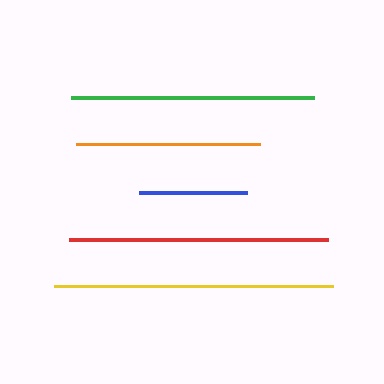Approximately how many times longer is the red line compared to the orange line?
The red line is approximately 1.4 times the length of the orange line.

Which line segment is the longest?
The yellow line is the longest at approximately 280 pixels.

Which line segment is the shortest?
The blue line is the shortest at approximately 108 pixels.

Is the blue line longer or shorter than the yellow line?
The yellow line is longer than the blue line.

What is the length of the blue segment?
The blue segment is approximately 108 pixels long.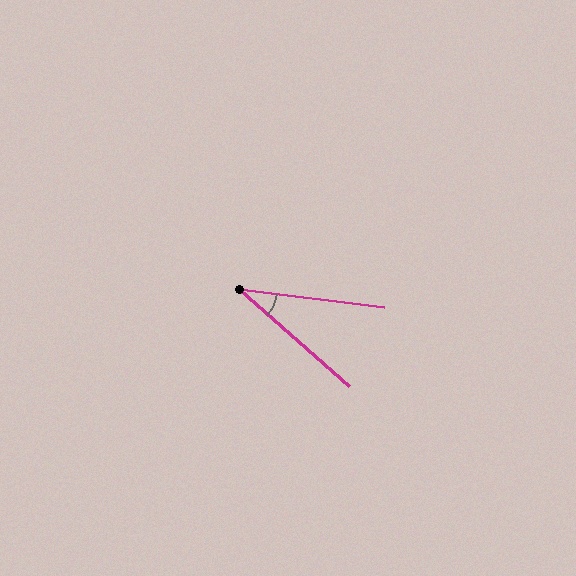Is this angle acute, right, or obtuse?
It is acute.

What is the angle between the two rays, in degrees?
Approximately 34 degrees.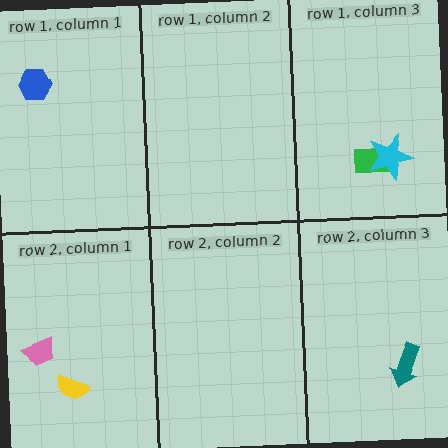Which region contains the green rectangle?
The row 1, column 3 region.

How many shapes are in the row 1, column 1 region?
1.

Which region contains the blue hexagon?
The row 1, column 1 region.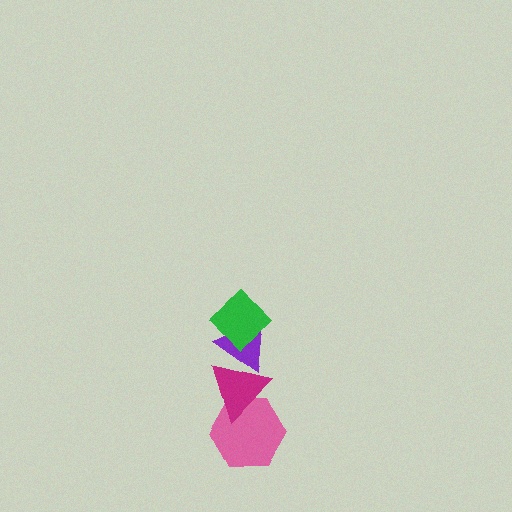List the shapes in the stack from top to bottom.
From top to bottom: the green diamond, the purple triangle, the magenta triangle, the pink hexagon.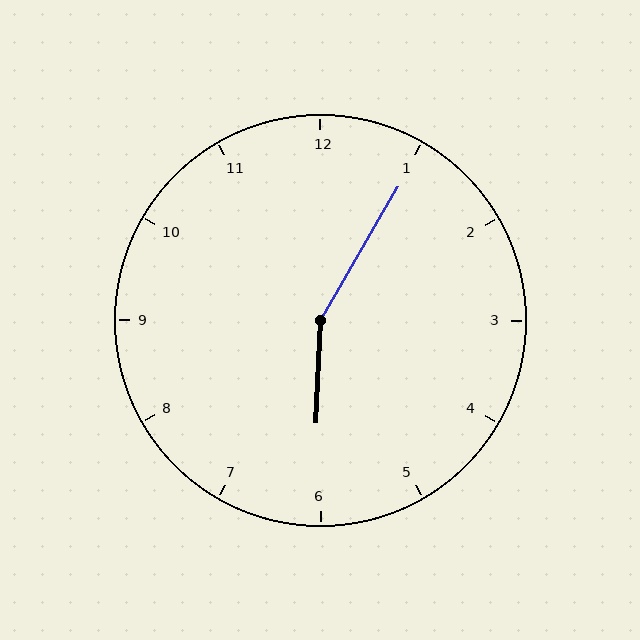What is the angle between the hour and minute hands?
Approximately 152 degrees.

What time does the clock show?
6:05.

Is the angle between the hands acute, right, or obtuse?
It is obtuse.